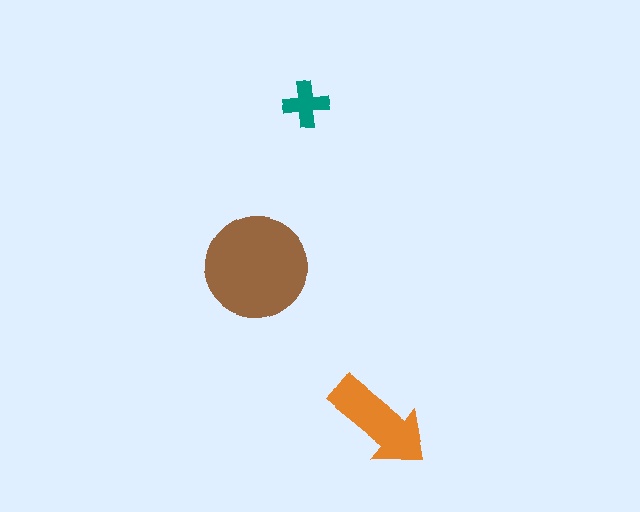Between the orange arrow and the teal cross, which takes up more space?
The orange arrow.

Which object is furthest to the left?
The brown circle is leftmost.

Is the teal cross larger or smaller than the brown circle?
Smaller.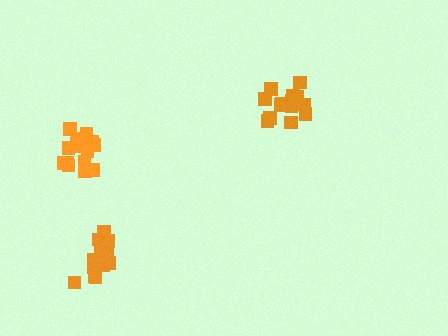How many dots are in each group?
Group 1: 16 dots, Group 2: 14 dots, Group 3: 14 dots (44 total).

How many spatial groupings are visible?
There are 3 spatial groupings.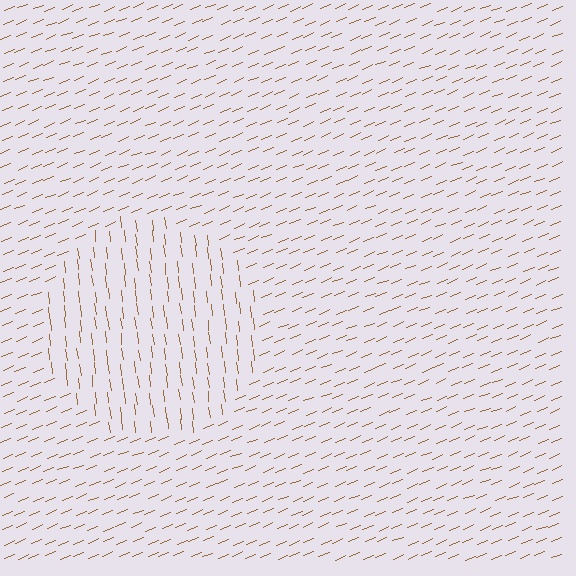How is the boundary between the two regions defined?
The boundary is defined purely by a change in line orientation (approximately 75 degrees difference). All lines are the same color and thickness.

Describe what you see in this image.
The image is filled with small brown line segments. A circle region in the image has lines oriented differently from the surrounding lines, creating a visible texture boundary.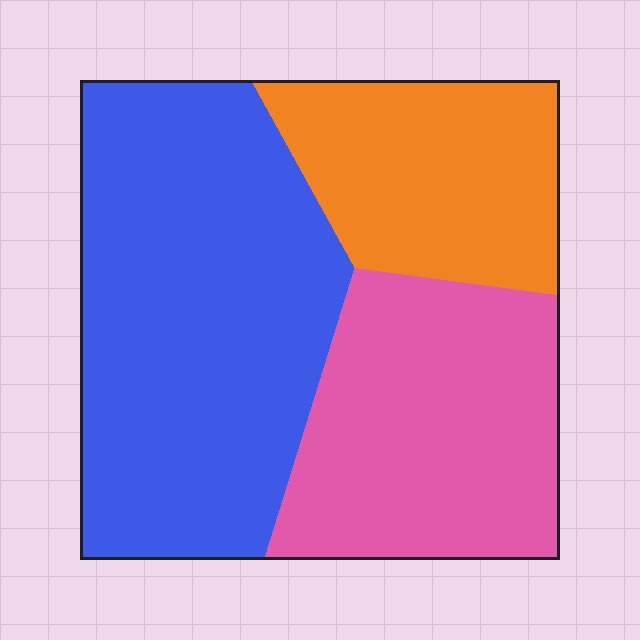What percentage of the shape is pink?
Pink takes up between a quarter and a half of the shape.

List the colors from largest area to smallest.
From largest to smallest: blue, pink, orange.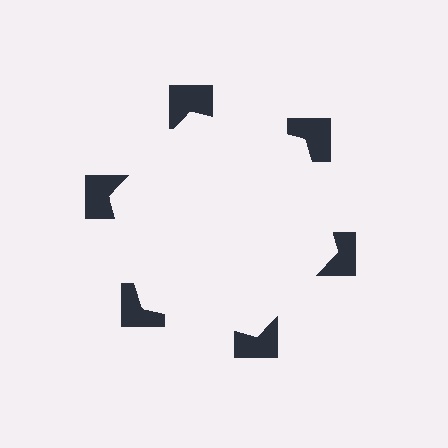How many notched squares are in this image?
There are 6 — one at each vertex of the illusory hexagon.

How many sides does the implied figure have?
6 sides.